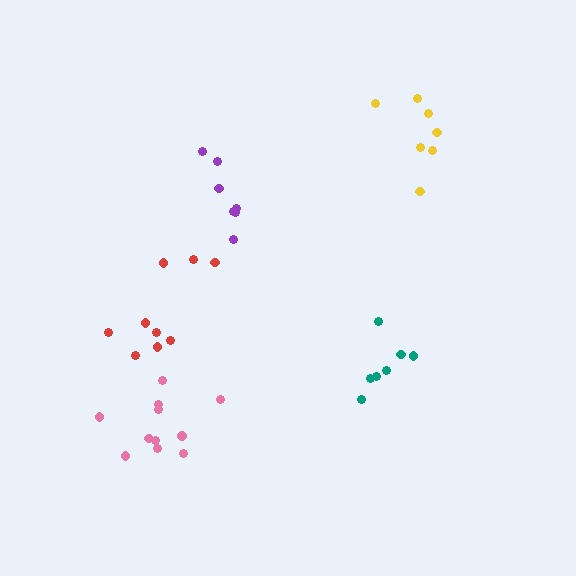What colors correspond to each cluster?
The clusters are colored: teal, red, purple, pink, yellow.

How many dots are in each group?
Group 1: 7 dots, Group 2: 9 dots, Group 3: 7 dots, Group 4: 11 dots, Group 5: 7 dots (41 total).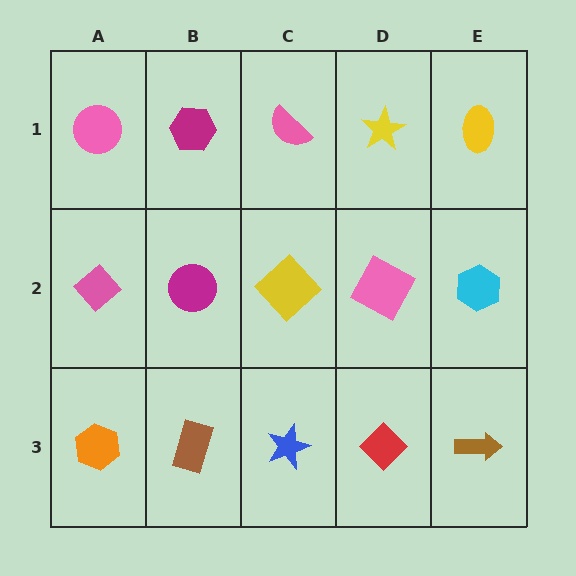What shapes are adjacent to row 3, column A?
A pink diamond (row 2, column A), a brown rectangle (row 3, column B).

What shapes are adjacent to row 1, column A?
A pink diamond (row 2, column A), a magenta hexagon (row 1, column B).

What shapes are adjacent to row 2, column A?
A pink circle (row 1, column A), an orange hexagon (row 3, column A), a magenta circle (row 2, column B).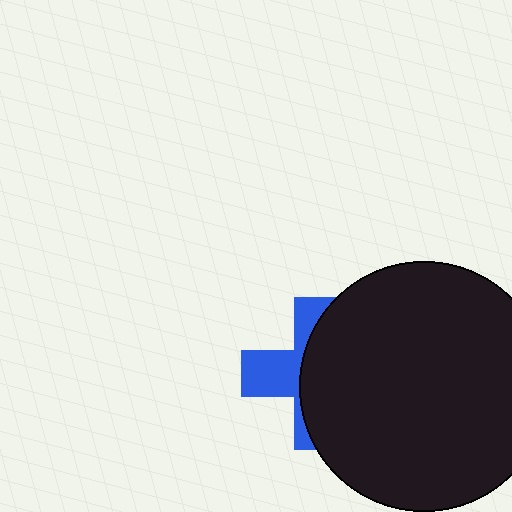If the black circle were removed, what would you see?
You would see the complete blue cross.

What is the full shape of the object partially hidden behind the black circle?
The partially hidden object is a blue cross.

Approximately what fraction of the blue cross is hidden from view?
Roughly 61% of the blue cross is hidden behind the black circle.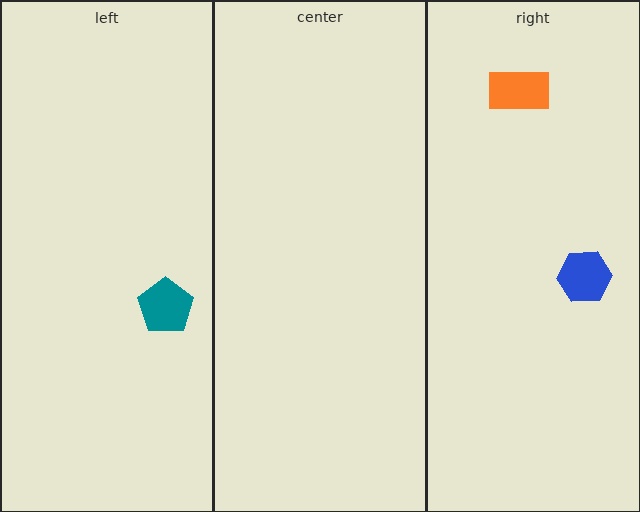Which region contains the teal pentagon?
The left region.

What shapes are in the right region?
The blue hexagon, the orange rectangle.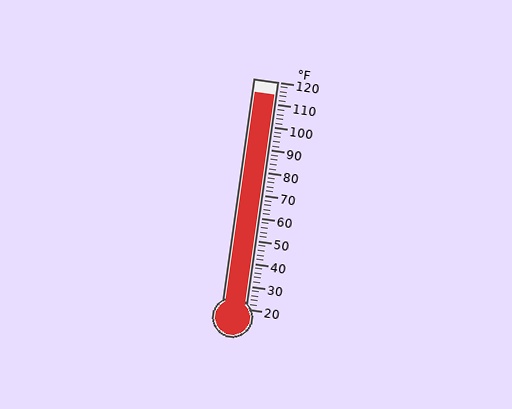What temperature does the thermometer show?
The thermometer shows approximately 114°F.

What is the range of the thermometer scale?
The thermometer scale ranges from 20°F to 120°F.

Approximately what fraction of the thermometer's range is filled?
The thermometer is filled to approximately 95% of its range.